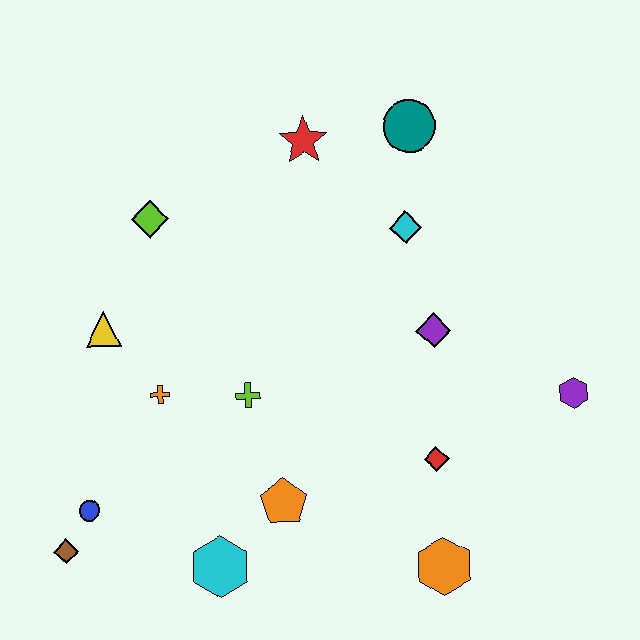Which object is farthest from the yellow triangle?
The purple hexagon is farthest from the yellow triangle.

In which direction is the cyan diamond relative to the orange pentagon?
The cyan diamond is above the orange pentagon.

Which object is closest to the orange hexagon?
The red diamond is closest to the orange hexagon.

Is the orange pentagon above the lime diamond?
No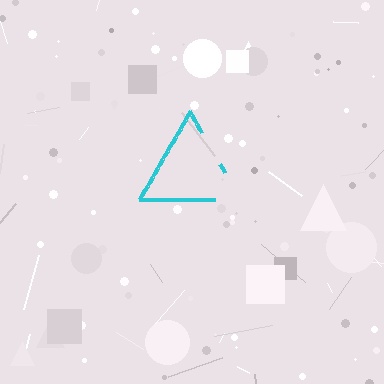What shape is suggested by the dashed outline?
The dashed outline suggests a triangle.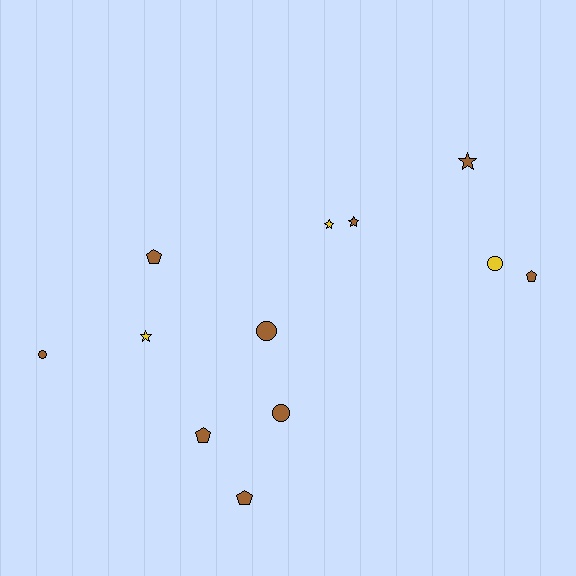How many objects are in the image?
There are 12 objects.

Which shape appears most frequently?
Star, with 4 objects.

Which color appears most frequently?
Brown, with 9 objects.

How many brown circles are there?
There are 3 brown circles.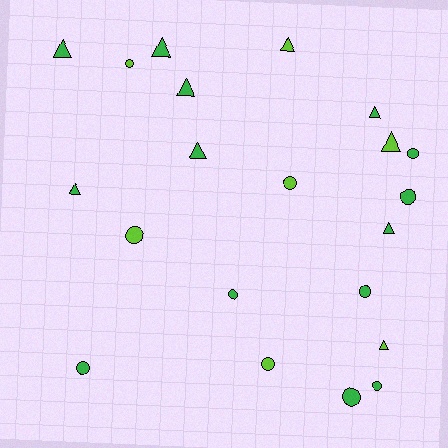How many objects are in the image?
There are 21 objects.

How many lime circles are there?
There are 4 lime circles.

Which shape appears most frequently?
Circle, with 11 objects.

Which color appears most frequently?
Green, with 14 objects.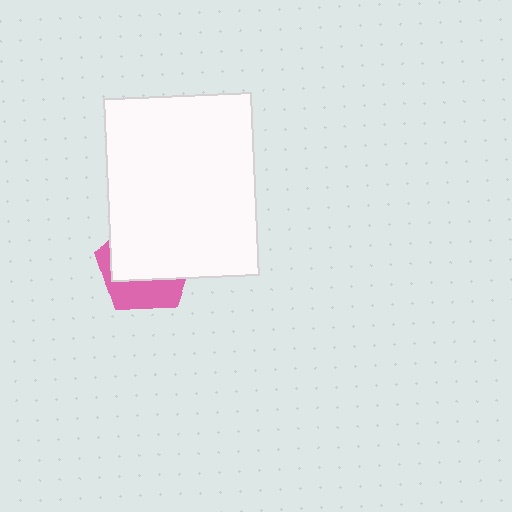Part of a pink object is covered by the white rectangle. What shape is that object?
It is a pentagon.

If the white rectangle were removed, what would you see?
You would see the complete pink pentagon.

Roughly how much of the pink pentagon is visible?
A small part of it is visible (roughly 37%).